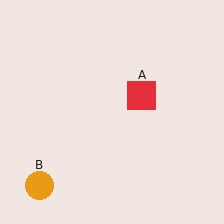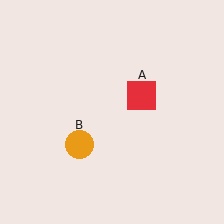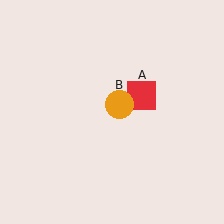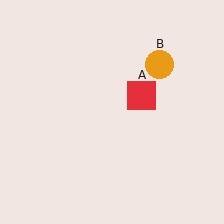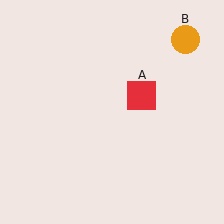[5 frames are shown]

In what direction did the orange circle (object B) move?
The orange circle (object B) moved up and to the right.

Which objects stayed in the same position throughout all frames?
Red square (object A) remained stationary.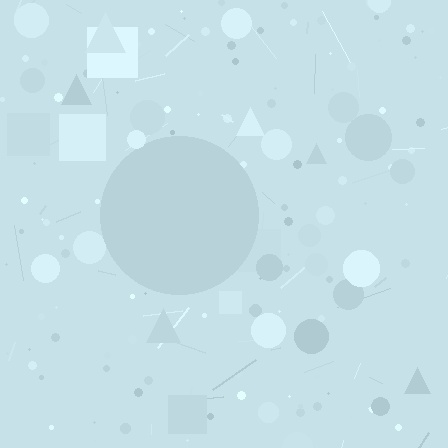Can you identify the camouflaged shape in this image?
The camouflaged shape is a circle.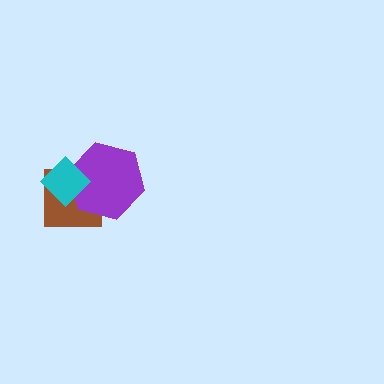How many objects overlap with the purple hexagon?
2 objects overlap with the purple hexagon.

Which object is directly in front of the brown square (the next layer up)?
The purple hexagon is directly in front of the brown square.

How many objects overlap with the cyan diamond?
2 objects overlap with the cyan diamond.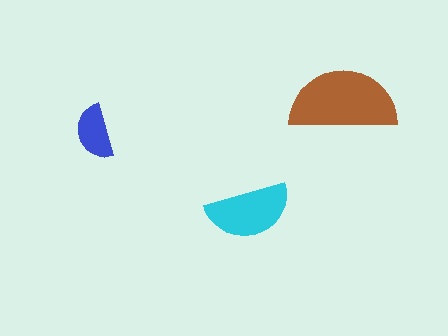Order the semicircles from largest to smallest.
the brown one, the cyan one, the blue one.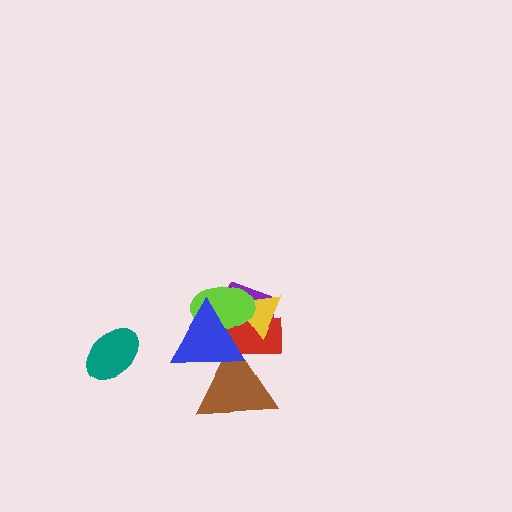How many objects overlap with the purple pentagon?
5 objects overlap with the purple pentagon.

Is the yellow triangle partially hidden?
Yes, it is partially covered by another shape.